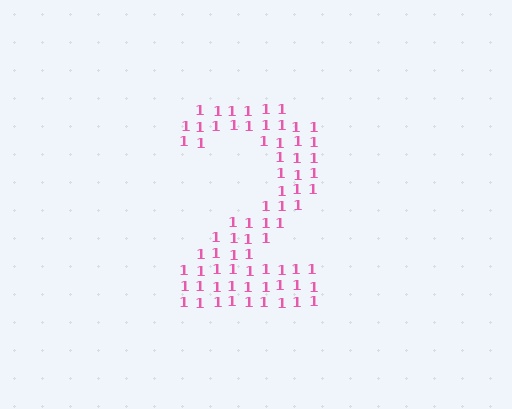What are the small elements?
The small elements are digit 1's.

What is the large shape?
The large shape is the digit 2.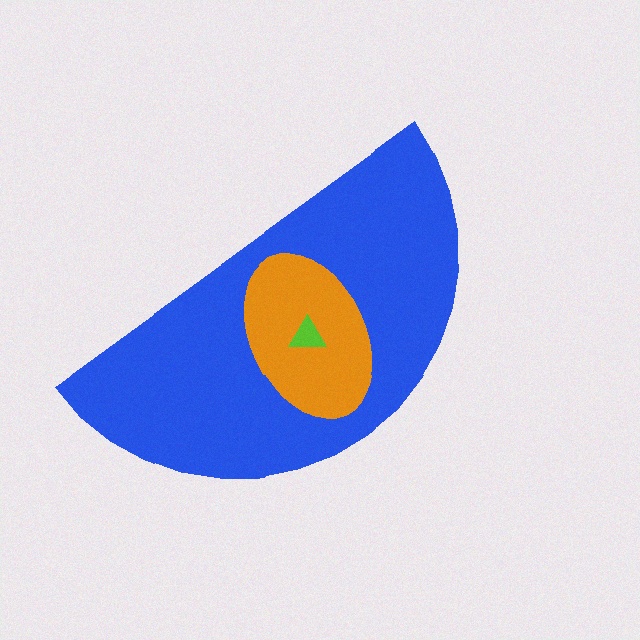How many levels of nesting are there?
3.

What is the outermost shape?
The blue semicircle.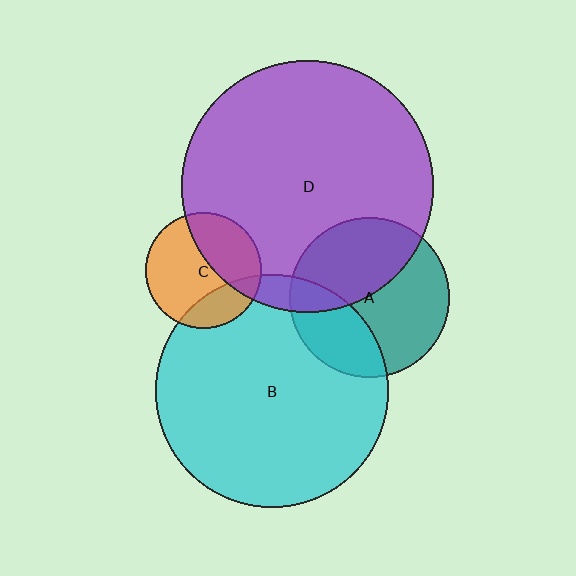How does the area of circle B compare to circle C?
Approximately 4.0 times.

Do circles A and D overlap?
Yes.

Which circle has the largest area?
Circle D (purple).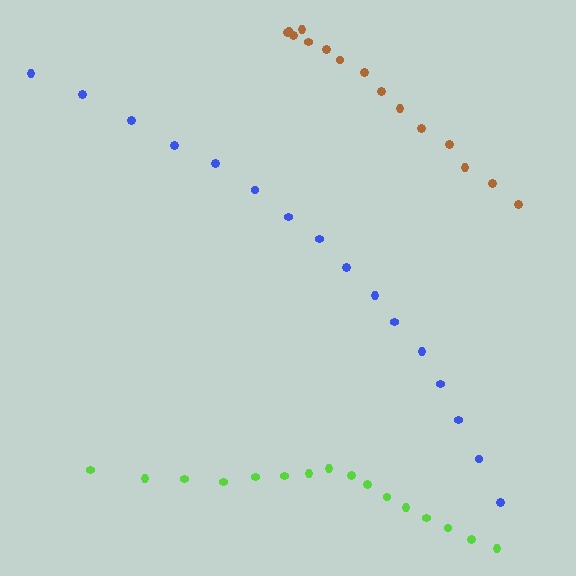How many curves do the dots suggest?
There are 3 distinct paths.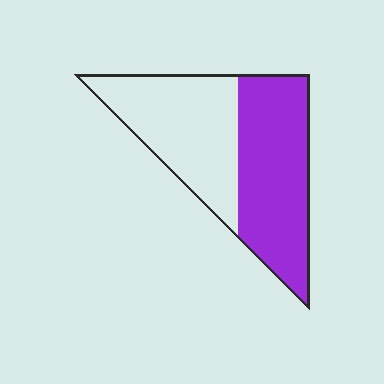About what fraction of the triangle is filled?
About one half (1/2).